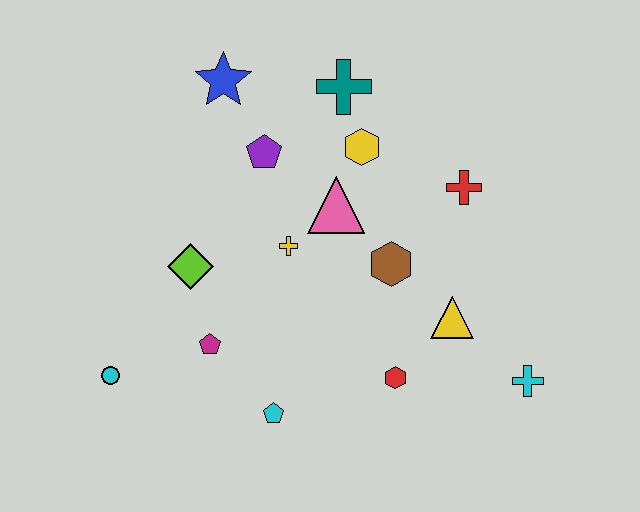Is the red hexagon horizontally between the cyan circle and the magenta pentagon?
No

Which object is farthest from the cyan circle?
The cyan cross is farthest from the cyan circle.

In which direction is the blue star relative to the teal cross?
The blue star is to the left of the teal cross.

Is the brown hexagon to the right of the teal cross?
Yes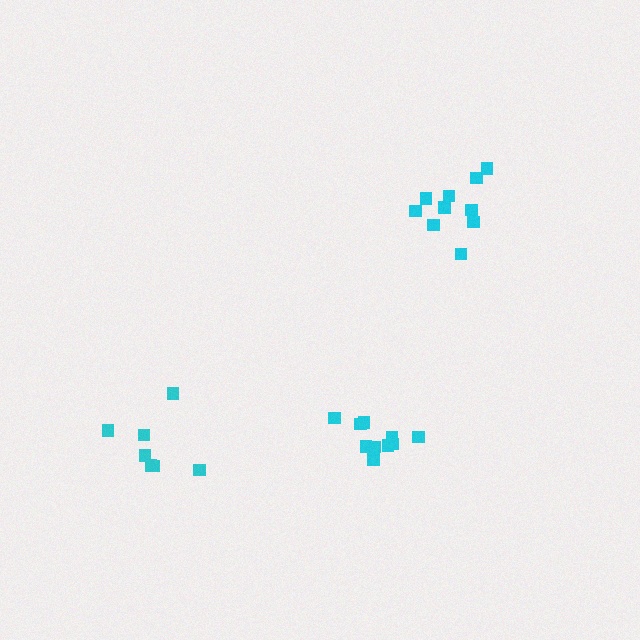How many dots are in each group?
Group 1: 10 dots, Group 2: 7 dots, Group 3: 11 dots (28 total).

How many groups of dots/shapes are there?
There are 3 groups.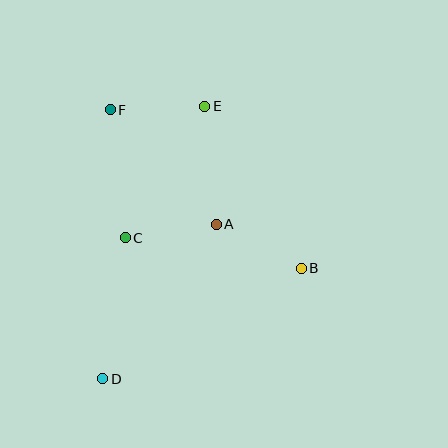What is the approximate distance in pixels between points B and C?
The distance between B and C is approximately 179 pixels.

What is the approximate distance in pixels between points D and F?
The distance between D and F is approximately 269 pixels.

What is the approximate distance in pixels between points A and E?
The distance between A and E is approximately 119 pixels.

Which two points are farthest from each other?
Points D and E are farthest from each other.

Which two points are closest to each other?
Points A and C are closest to each other.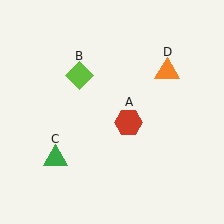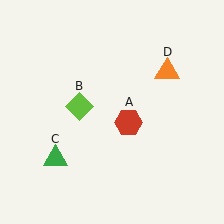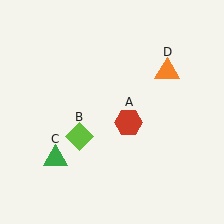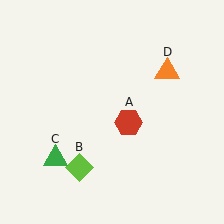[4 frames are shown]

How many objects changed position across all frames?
1 object changed position: lime diamond (object B).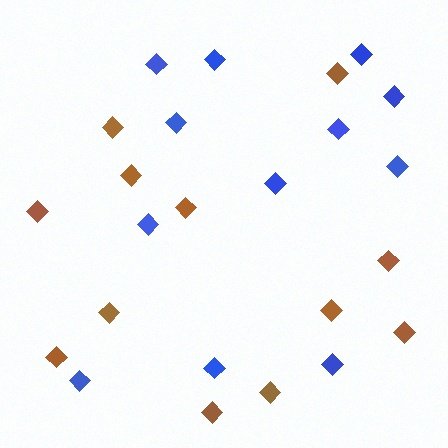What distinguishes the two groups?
There are 2 groups: one group of blue diamonds (12) and one group of brown diamonds (12).